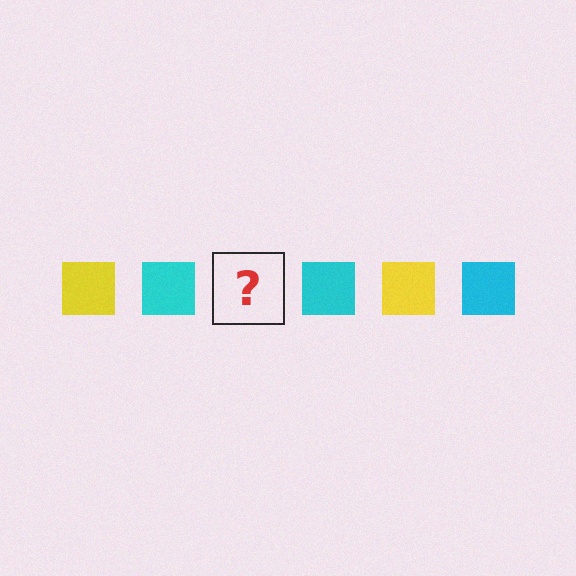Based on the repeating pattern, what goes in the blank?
The blank should be a yellow square.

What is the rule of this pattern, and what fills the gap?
The rule is that the pattern cycles through yellow, cyan squares. The gap should be filled with a yellow square.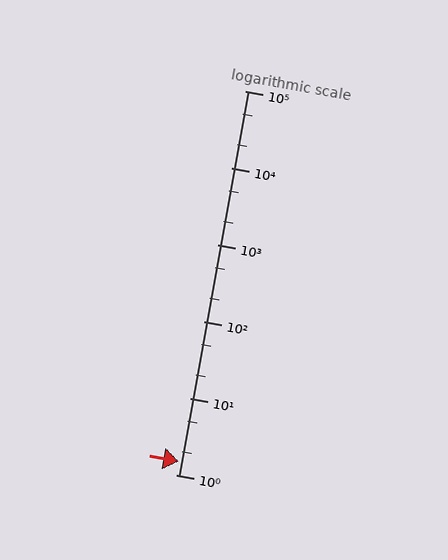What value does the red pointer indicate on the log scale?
The pointer indicates approximately 1.5.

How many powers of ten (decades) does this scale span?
The scale spans 5 decades, from 1 to 100000.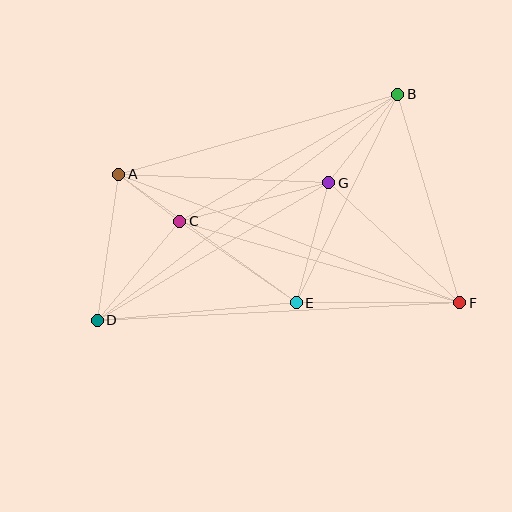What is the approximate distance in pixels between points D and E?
The distance between D and E is approximately 200 pixels.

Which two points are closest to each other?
Points A and C are closest to each other.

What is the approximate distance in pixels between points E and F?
The distance between E and F is approximately 163 pixels.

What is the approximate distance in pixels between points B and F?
The distance between B and F is approximately 218 pixels.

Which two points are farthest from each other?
Points B and D are farthest from each other.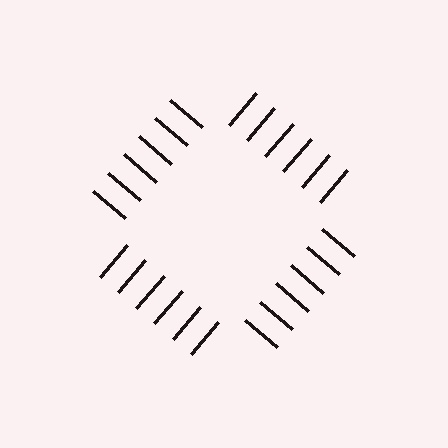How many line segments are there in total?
24 — 6 along each of the 4 edges.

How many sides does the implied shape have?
4 sides — the line-ends trace a square.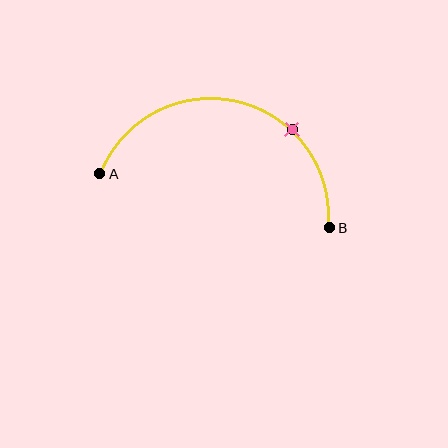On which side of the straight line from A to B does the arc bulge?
The arc bulges above the straight line connecting A and B.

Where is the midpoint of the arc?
The arc midpoint is the point on the curve farthest from the straight line joining A and B. It sits above that line.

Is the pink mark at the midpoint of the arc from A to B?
No. The pink mark lies on the arc but is closer to endpoint B. The arc midpoint would be at the point on the curve equidistant along the arc from both A and B.